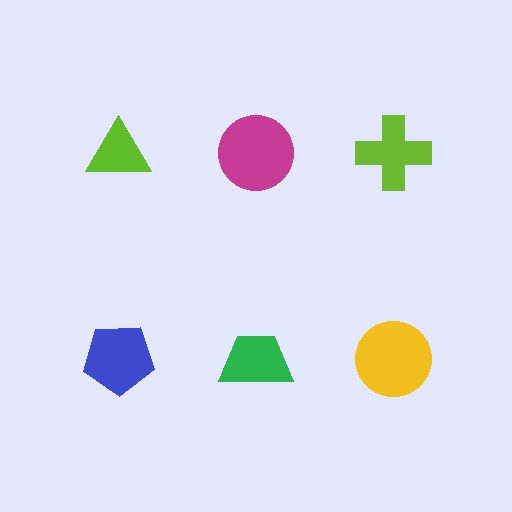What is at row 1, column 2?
A magenta circle.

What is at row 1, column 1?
A lime triangle.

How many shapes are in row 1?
3 shapes.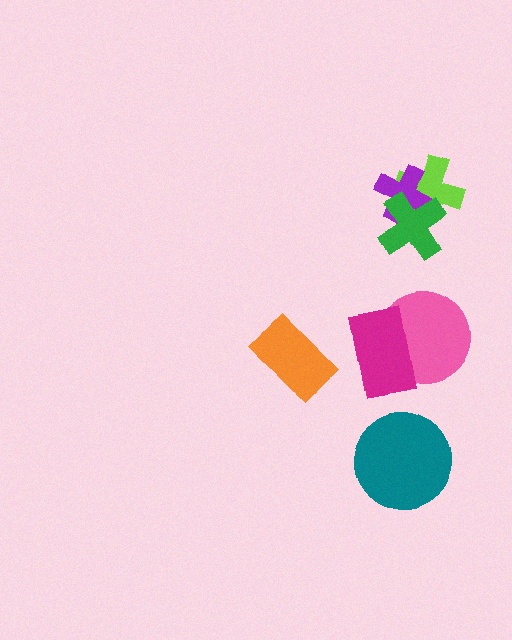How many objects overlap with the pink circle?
1 object overlaps with the pink circle.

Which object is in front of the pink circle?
The magenta rectangle is in front of the pink circle.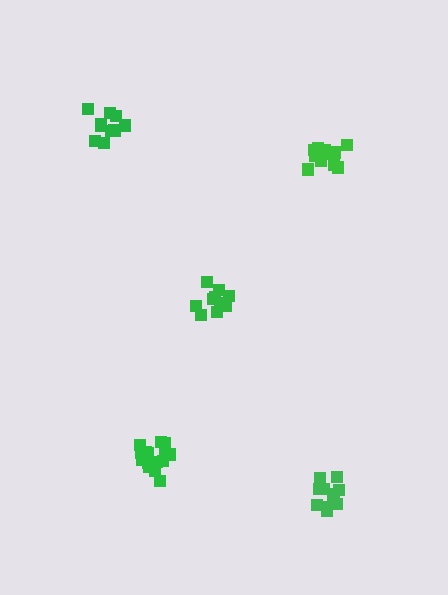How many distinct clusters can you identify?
There are 5 distinct clusters.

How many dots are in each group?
Group 1: 12 dots, Group 2: 18 dots, Group 3: 17 dots, Group 4: 12 dots, Group 5: 12 dots (71 total).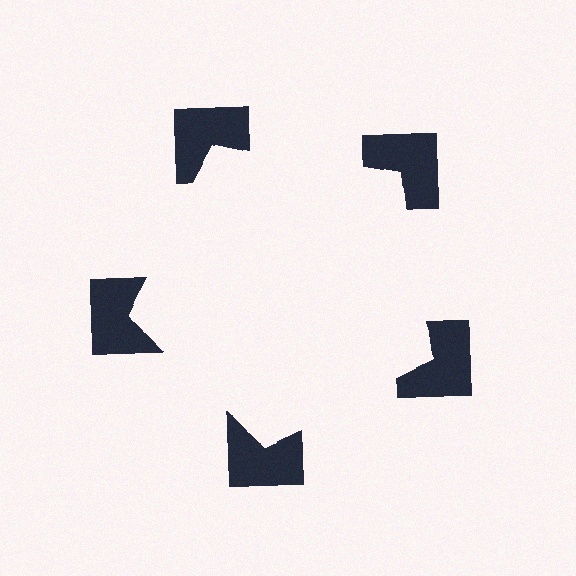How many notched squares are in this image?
There are 5 — one at each vertex of the illusory pentagon.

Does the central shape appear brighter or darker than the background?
It typically appears slightly brighter than the background, even though no actual brightness change is drawn.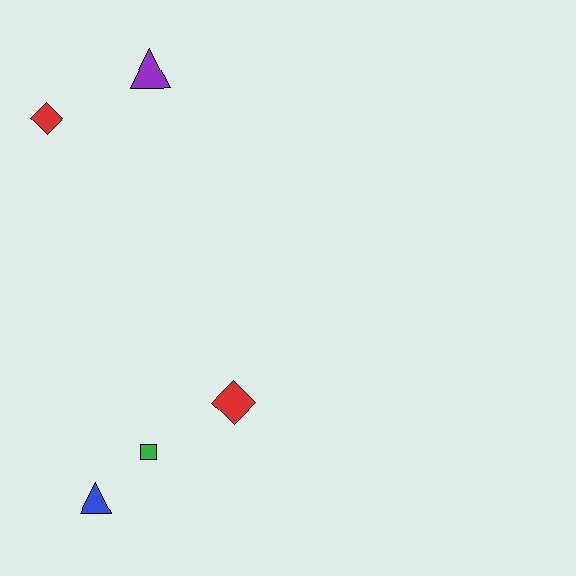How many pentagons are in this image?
There are no pentagons.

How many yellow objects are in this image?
There are no yellow objects.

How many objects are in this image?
There are 5 objects.